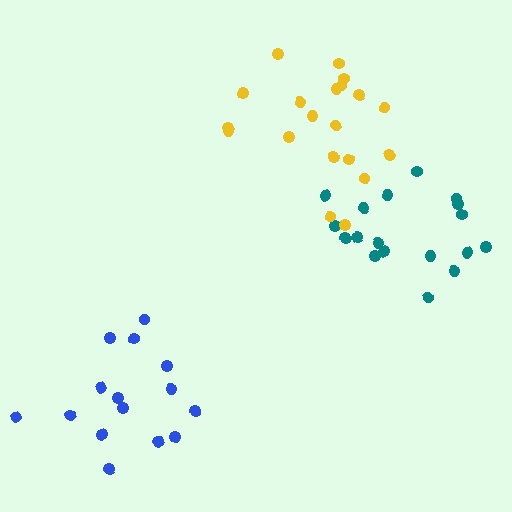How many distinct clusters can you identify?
There are 3 distinct clusters.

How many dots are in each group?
Group 1: 18 dots, Group 2: 15 dots, Group 3: 20 dots (53 total).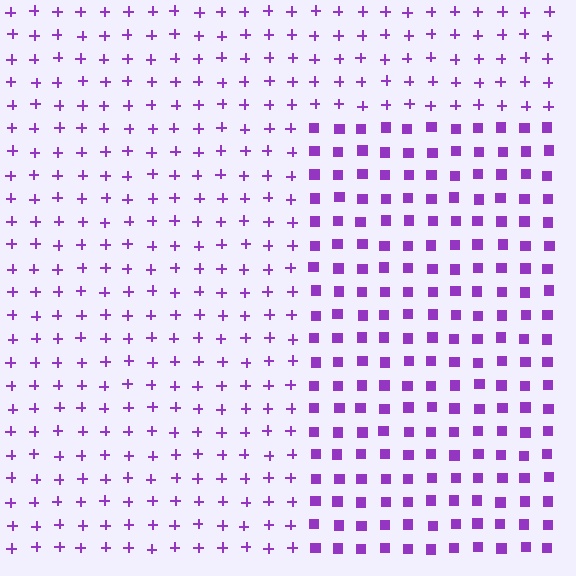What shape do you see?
I see a rectangle.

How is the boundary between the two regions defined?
The boundary is defined by a change in element shape: squares inside vs. plus signs outside. All elements share the same color and spacing.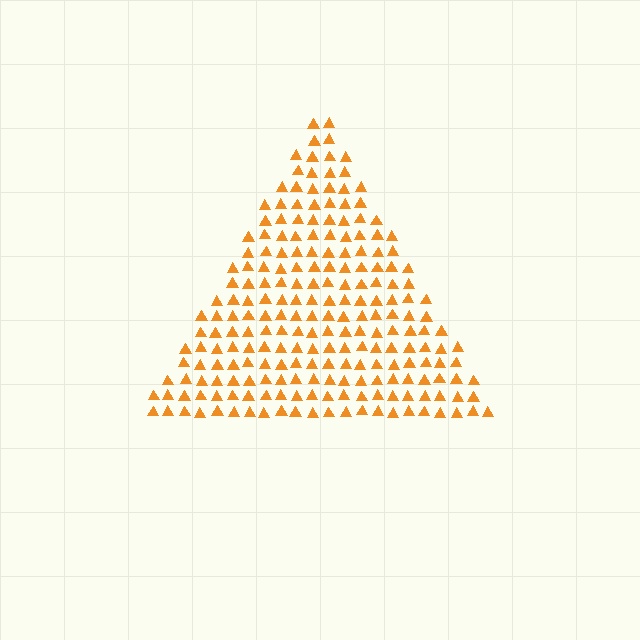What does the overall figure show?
The overall figure shows a triangle.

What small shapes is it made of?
It is made of small triangles.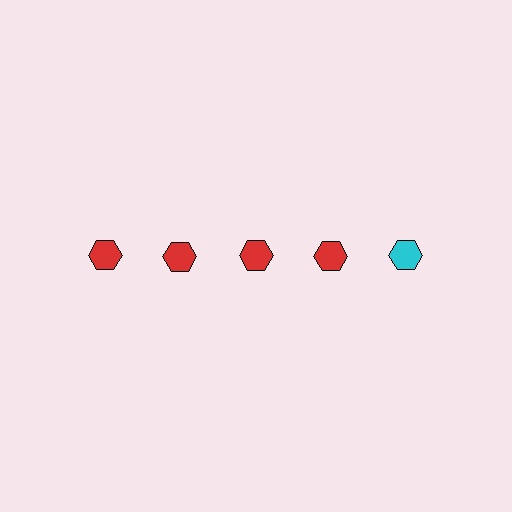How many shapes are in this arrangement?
There are 5 shapes arranged in a grid pattern.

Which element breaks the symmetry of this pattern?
The cyan hexagon in the top row, rightmost column breaks the symmetry. All other shapes are red hexagons.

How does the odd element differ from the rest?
It has a different color: cyan instead of red.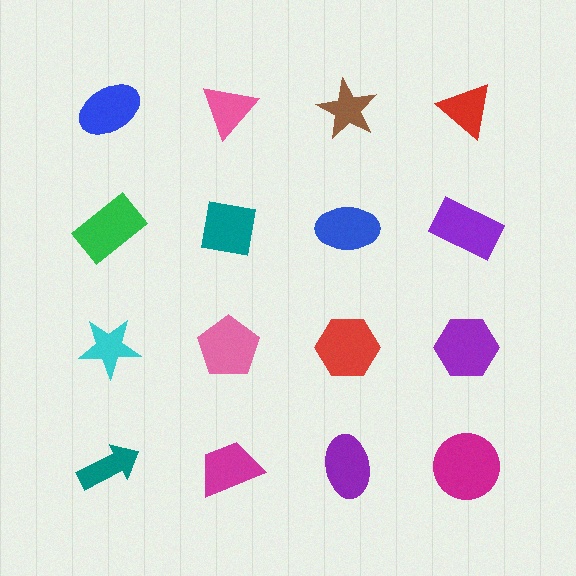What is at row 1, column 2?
A pink triangle.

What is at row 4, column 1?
A teal arrow.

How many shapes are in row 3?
4 shapes.